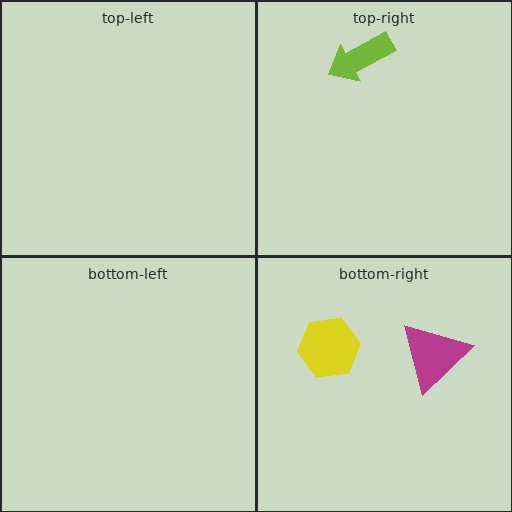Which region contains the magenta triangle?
The bottom-right region.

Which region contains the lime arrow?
The top-right region.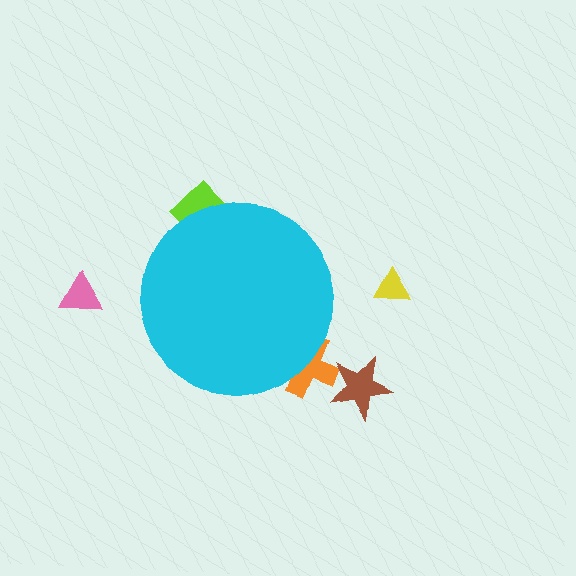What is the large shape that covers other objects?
A cyan circle.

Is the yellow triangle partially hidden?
No, the yellow triangle is fully visible.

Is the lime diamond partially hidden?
Yes, the lime diamond is partially hidden behind the cyan circle.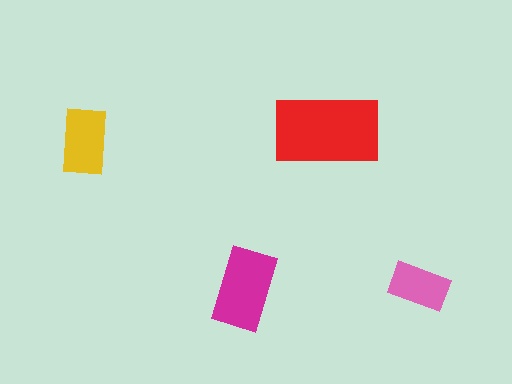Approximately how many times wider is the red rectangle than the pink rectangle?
About 2 times wider.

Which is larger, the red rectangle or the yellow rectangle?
The red one.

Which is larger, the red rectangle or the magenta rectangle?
The red one.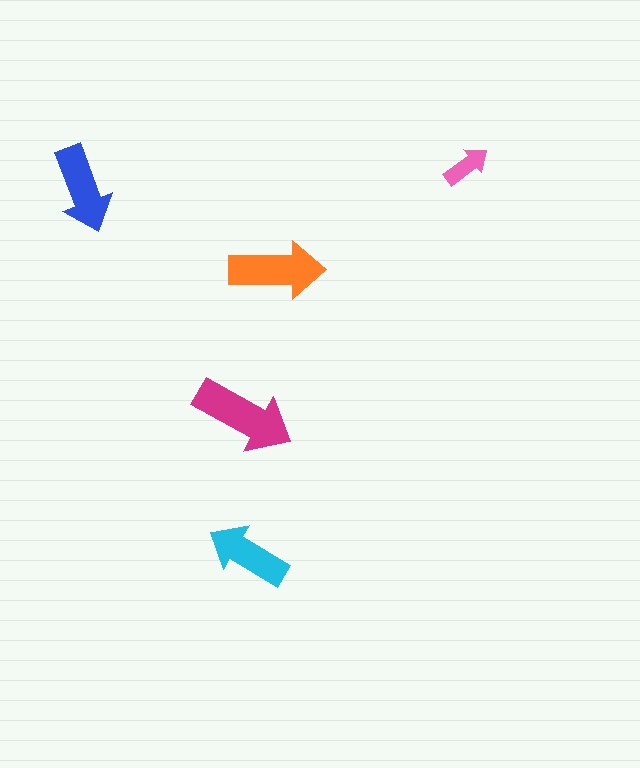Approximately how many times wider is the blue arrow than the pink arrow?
About 2 times wider.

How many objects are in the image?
There are 5 objects in the image.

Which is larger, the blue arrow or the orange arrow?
The orange one.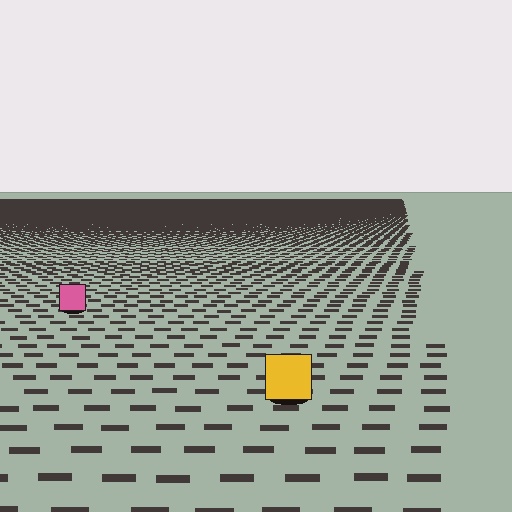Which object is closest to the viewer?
The yellow square is closest. The texture marks near it are larger and more spread out.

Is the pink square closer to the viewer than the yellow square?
No. The yellow square is closer — you can tell from the texture gradient: the ground texture is coarser near it.